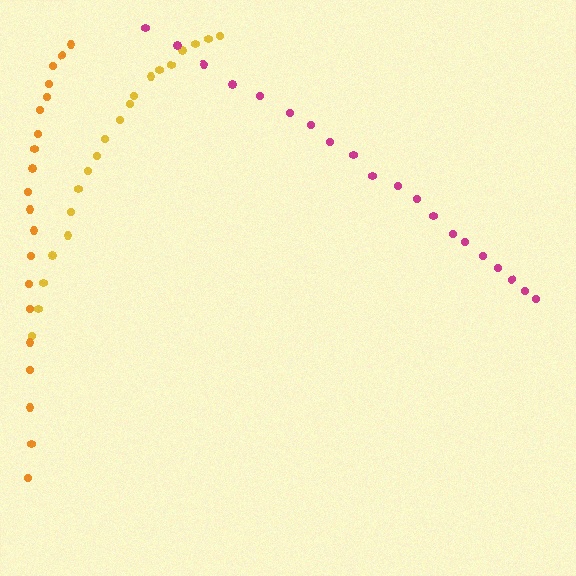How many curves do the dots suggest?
There are 3 distinct paths.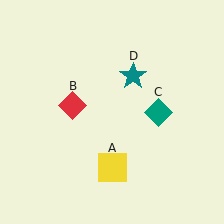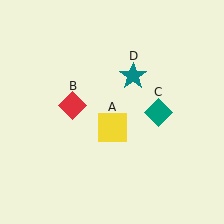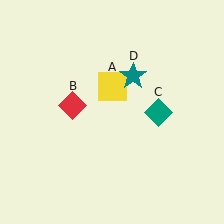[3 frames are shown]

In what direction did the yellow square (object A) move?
The yellow square (object A) moved up.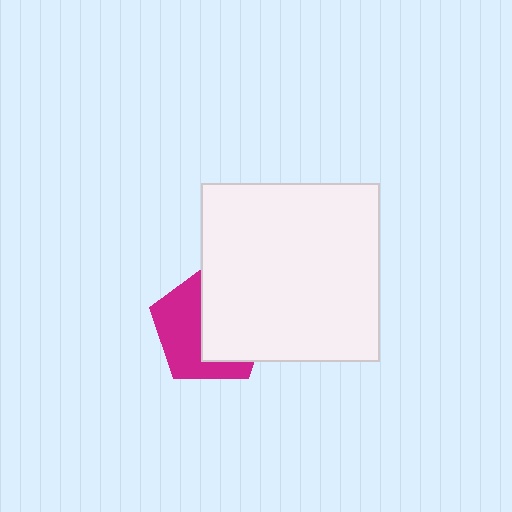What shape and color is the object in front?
The object in front is a white square.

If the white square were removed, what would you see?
You would see the complete magenta pentagon.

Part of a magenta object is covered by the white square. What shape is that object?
It is a pentagon.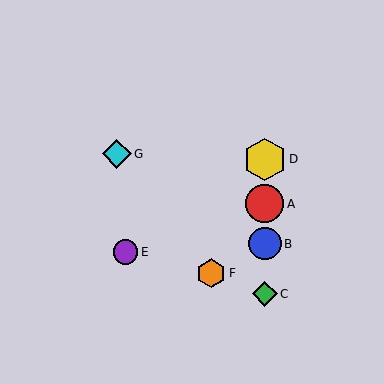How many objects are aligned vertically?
4 objects (A, B, C, D) are aligned vertically.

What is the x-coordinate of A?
Object A is at x≈265.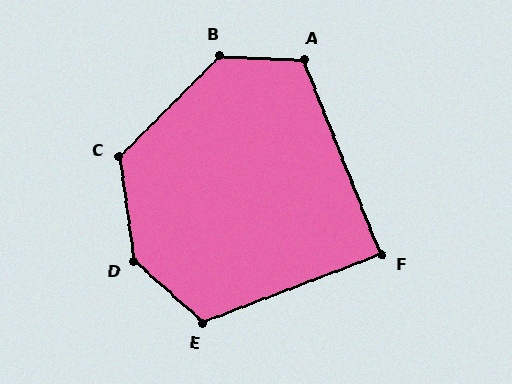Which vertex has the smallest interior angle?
F, at approximately 89 degrees.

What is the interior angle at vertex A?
Approximately 114 degrees (obtuse).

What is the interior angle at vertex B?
Approximately 132 degrees (obtuse).